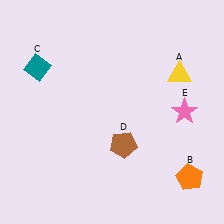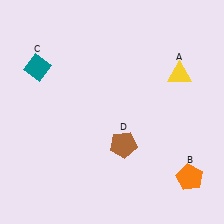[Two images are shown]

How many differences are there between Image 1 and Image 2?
There is 1 difference between the two images.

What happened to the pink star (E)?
The pink star (E) was removed in Image 2. It was in the top-right area of Image 1.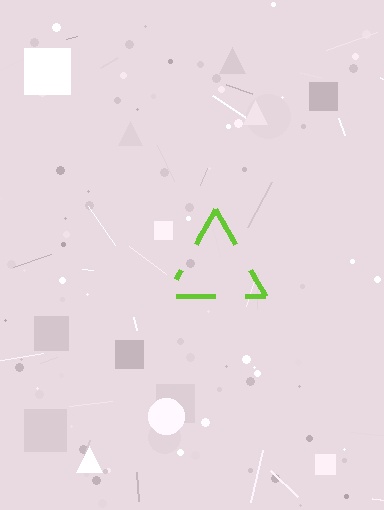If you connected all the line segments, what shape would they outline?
They would outline a triangle.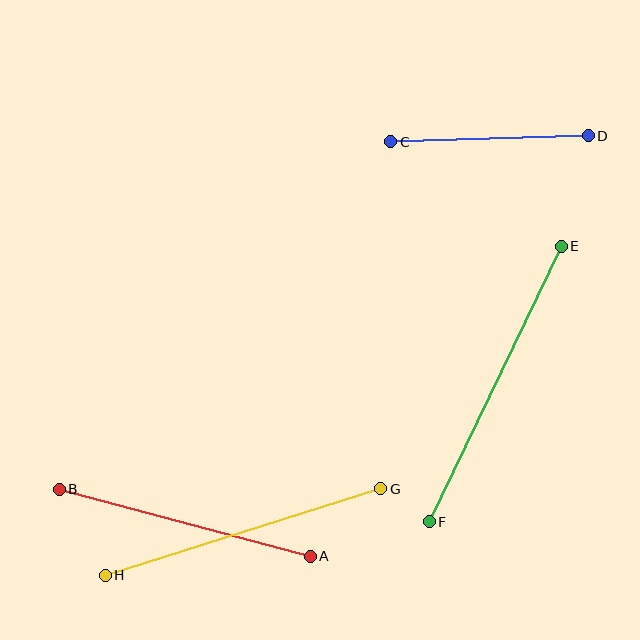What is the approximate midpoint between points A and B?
The midpoint is at approximately (185, 523) pixels.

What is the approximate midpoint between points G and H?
The midpoint is at approximately (243, 532) pixels.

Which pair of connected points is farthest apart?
Points E and F are farthest apart.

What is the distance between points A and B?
The distance is approximately 260 pixels.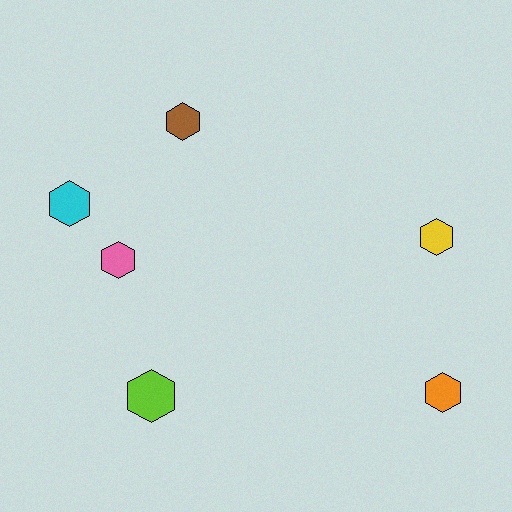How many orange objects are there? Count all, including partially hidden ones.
There is 1 orange object.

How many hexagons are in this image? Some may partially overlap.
There are 6 hexagons.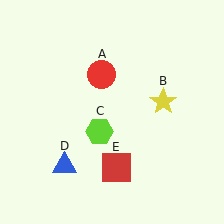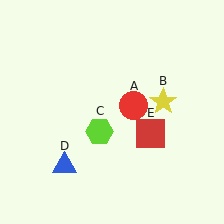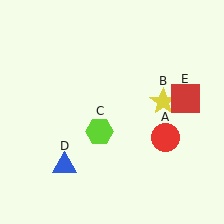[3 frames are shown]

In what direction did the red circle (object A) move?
The red circle (object A) moved down and to the right.